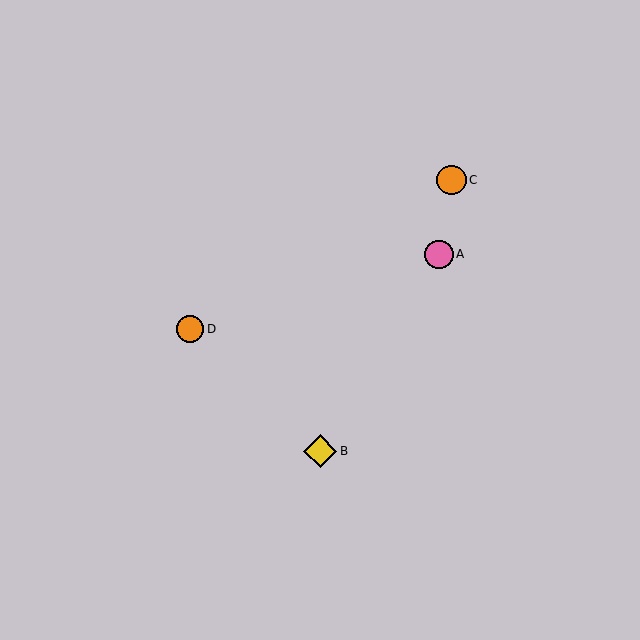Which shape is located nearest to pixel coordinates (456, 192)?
The orange circle (labeled C) at (452, 180) is nearest to that location.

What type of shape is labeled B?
Shape B is a yellow diamond.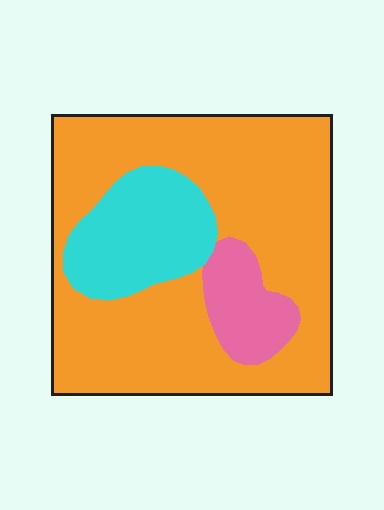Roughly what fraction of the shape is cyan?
Cyan covers 19% of the shape.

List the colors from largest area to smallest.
From largest to smallest: orange, cyan, pink.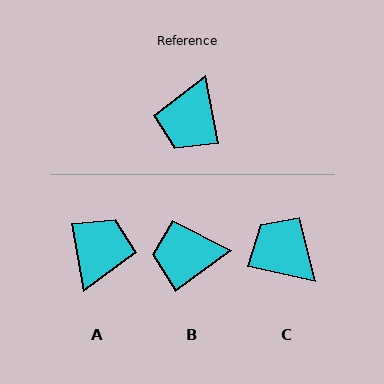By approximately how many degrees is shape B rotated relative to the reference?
Approximately 65 degrees clockwise.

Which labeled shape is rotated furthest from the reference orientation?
A, about 178 degrees away.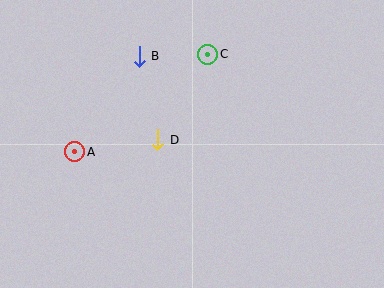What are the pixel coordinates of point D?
Point D is at (158, 140).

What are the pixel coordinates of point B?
Point B is at (139, 56).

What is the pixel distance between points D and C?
The distance between D and C is 99 pixels.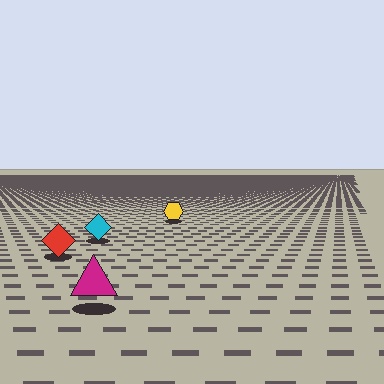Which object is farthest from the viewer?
The yellow hexagon is farthest from the viewer. It appears smaller and the ground texture around it is denser.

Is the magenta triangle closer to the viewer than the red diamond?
Yes. The magenta triangle is closer — you can tell from the texture gradient: the ground texture is coarser near it.